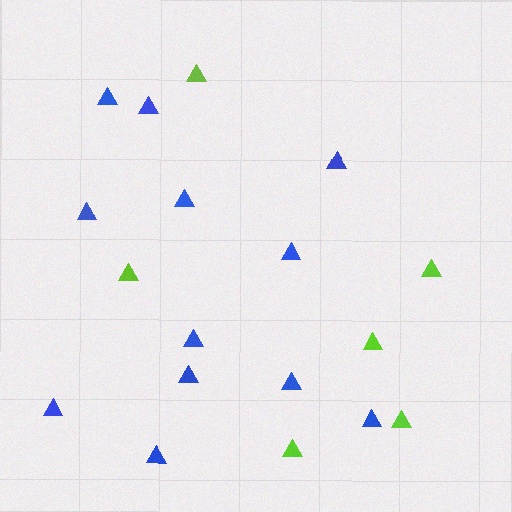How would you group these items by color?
There are 2 groups: one group of lime triangles (6) and one group of blue triangles (12).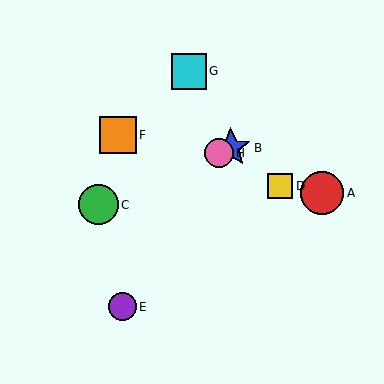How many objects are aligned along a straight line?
3 objects (B, C, H) are aligned along a straight line.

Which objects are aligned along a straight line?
Objects B, C, H are aligned along a straight line.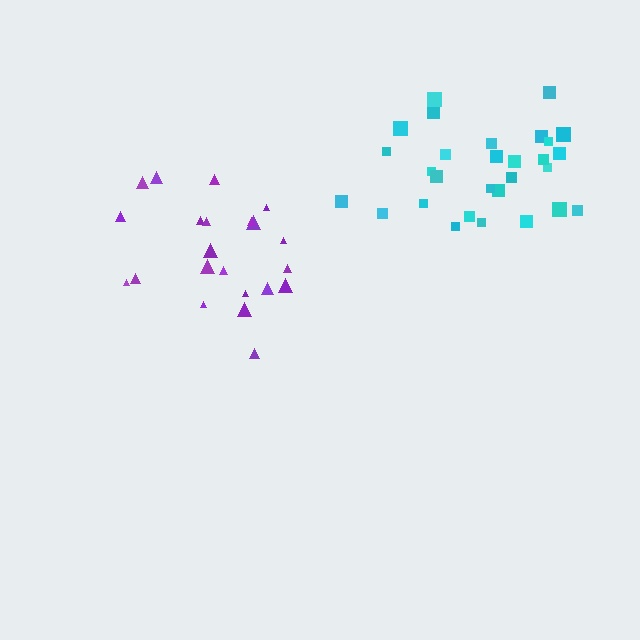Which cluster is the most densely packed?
Cyan.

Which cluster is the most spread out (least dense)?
Purple.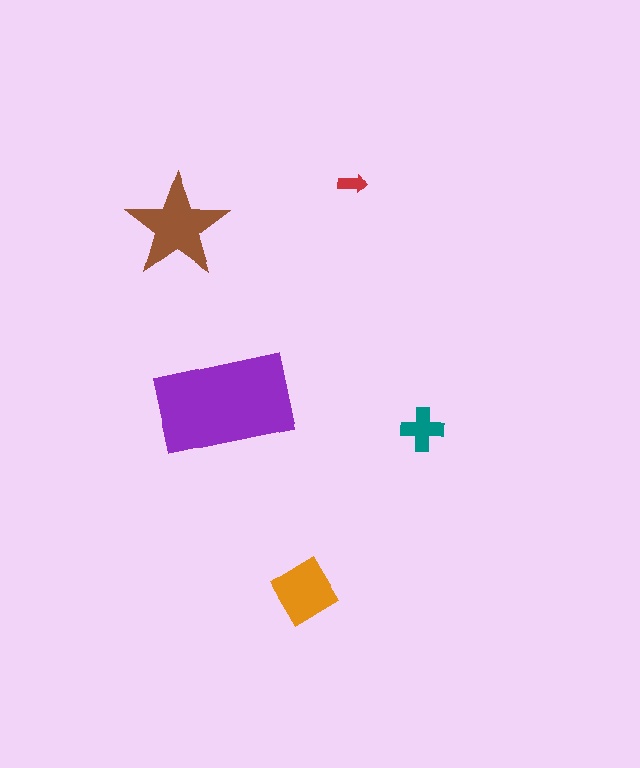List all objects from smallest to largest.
The red arrow, the teal cross, the orange diamond, the brown star, the purple rectangle.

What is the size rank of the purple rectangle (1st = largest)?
1st.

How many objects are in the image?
There are 5 objects in the image.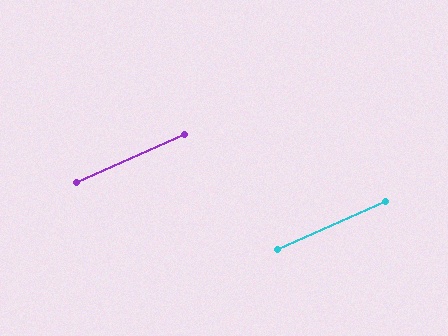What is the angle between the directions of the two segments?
Approximately 0 degrees.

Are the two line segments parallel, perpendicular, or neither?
Parallel — their directions differ by only 0.3°.